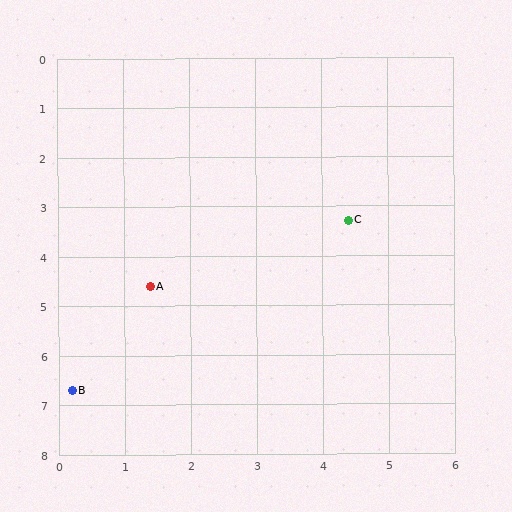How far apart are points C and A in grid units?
Points C and A are about 3.3 grid units apart.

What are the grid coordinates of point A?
Point A is at approximately (1.4, 4.6).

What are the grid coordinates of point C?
Point C is at approximately (4.4, 3.3).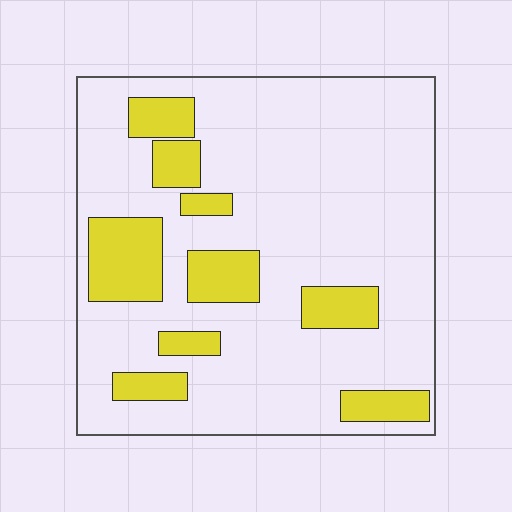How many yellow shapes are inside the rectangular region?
9.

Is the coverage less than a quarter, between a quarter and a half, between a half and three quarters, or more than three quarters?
Less than a quarter.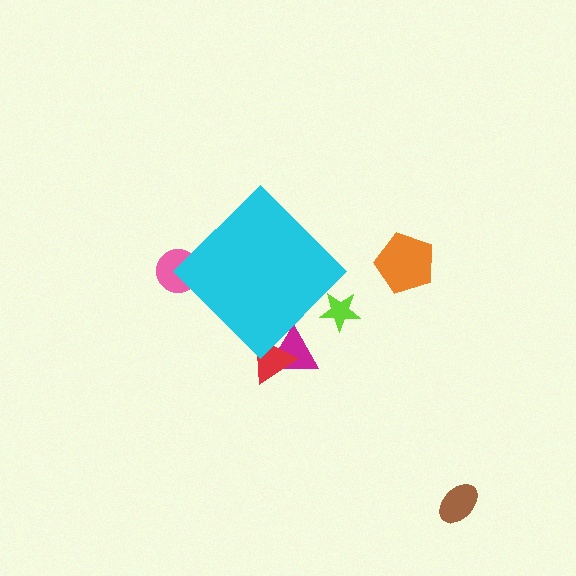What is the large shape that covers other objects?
A cyan diamond.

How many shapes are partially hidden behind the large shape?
4 shapes are partially hidden.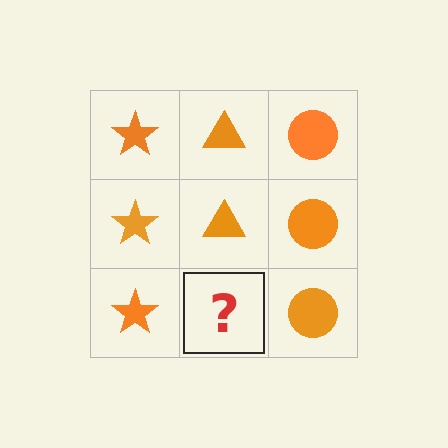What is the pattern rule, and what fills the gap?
The rule is that each column has a consistent shape. The gap should be filled with an orange triangle.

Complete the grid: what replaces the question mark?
The question mark should be replaced with an orange triangle.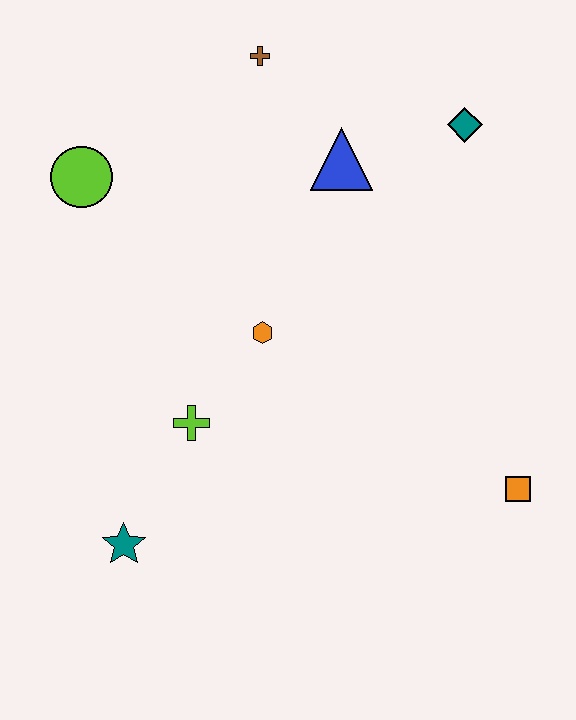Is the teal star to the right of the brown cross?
No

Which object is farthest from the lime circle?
The orange square is farthest from the lime circle.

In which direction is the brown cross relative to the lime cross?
The brown cross is above the lime cross.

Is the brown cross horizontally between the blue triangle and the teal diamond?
No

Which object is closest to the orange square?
The orange hexagon is closest to the orange square.